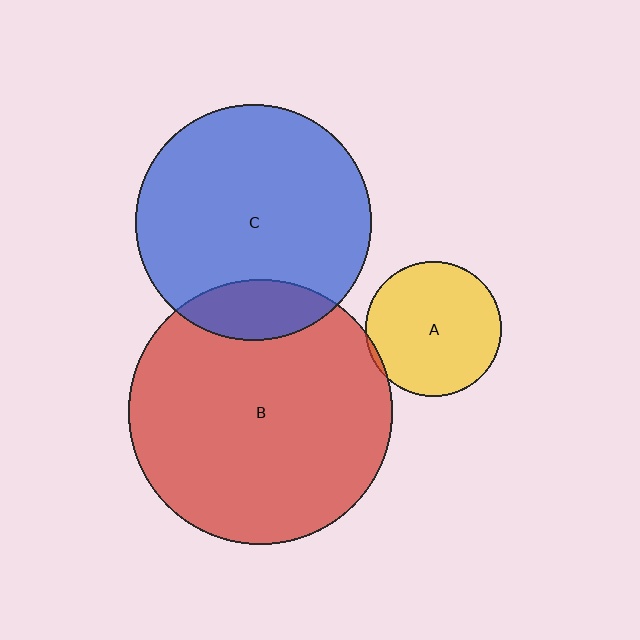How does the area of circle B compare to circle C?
Approximately 1.3 times.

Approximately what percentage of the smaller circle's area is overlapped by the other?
Approximately 15%.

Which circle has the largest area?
Circle B (red).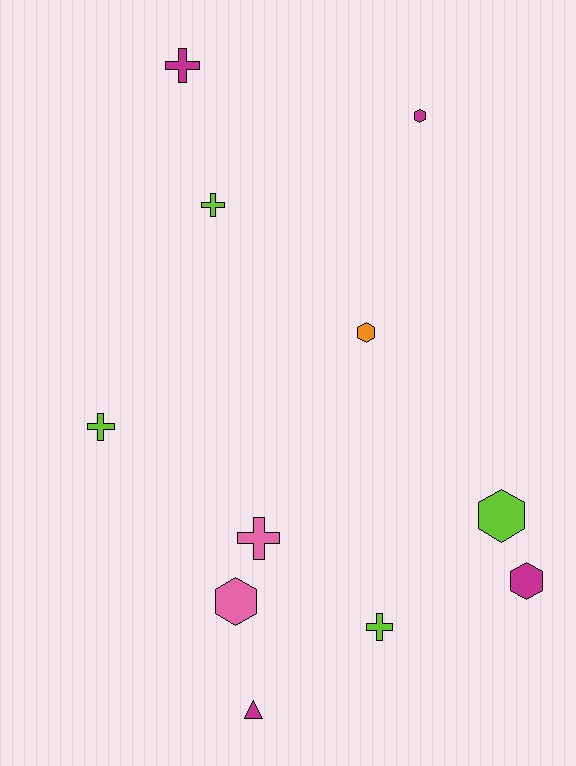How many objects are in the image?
There are 11 objects.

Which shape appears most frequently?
Cross, with 5 objects.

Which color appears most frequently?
Lime, with 4 objects.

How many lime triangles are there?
There are no lime triangles.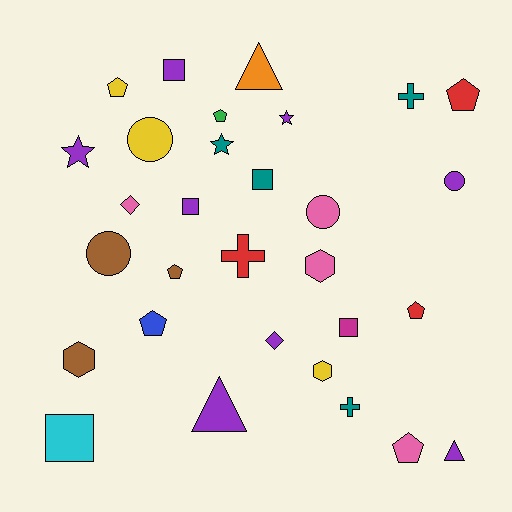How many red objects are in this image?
There are 3 red objects.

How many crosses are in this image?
There are 3 crosses.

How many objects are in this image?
There are 30 objects.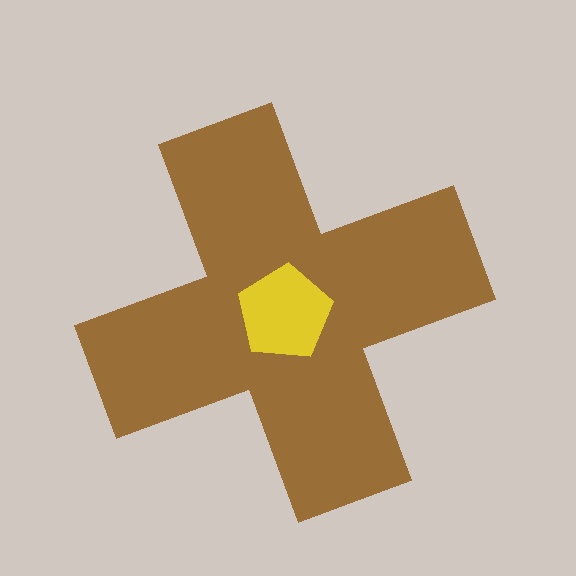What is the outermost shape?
The brown cross.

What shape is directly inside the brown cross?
The yellow pentagon.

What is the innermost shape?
The yellow pentagon.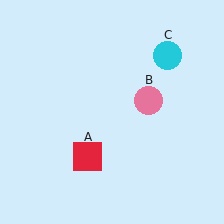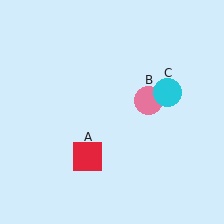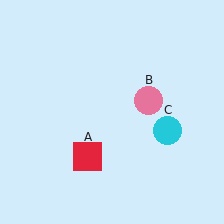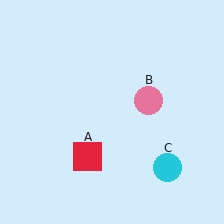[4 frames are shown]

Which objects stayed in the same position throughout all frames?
Red square (object A) and pink circle (object B) remained stationary.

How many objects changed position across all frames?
1 object changed position: cyan circle (object C).